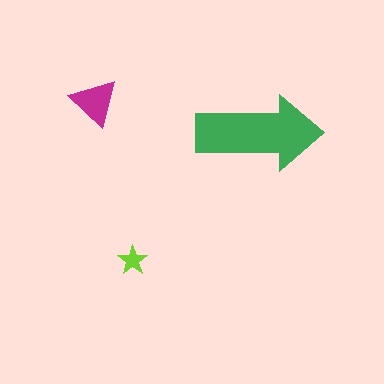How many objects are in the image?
There are 3 objects in the image.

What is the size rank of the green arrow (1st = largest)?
1st.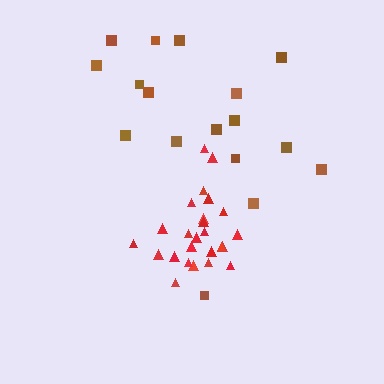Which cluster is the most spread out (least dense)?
Brown.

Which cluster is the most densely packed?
Red.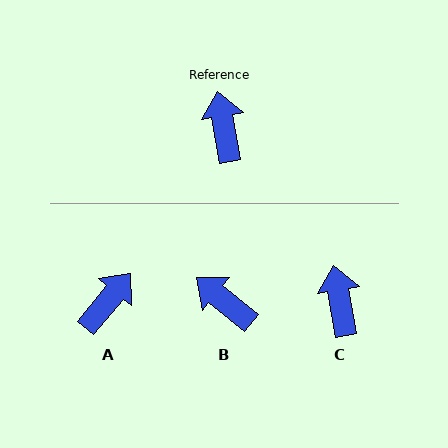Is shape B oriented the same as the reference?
No, it is off by about 41 degrees.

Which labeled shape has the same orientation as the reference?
C.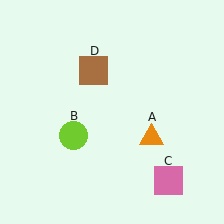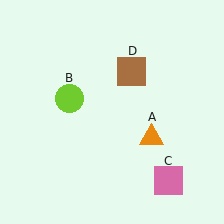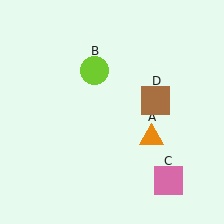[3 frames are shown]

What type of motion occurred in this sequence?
The lime circle (object B), brown square (object D) rotated clockwise around the center of the scene.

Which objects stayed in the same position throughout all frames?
Orange triangle (object A) and pink square (object C) remained stationary.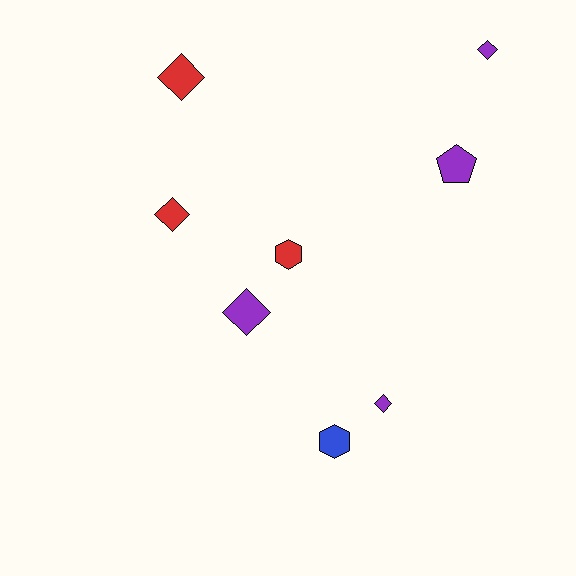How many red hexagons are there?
There is 1 red hexagon.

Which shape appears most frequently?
Diamond, with 5 objects.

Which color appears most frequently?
Purple, with 4 objects.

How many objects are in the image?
There are 8 objects.